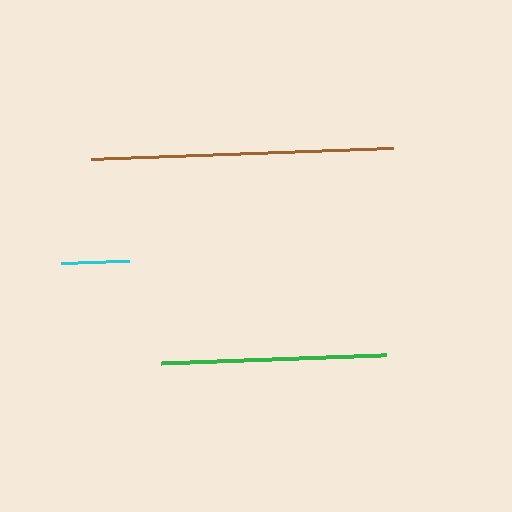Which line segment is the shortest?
The cyan line is the shortest at approximately 68 pixels.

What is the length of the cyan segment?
The cyan segment is approximately 68 pixels long.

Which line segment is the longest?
The brown line is the longest at approximately 302 pixels.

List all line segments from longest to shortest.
From longest to shortest: brown, green, cyan.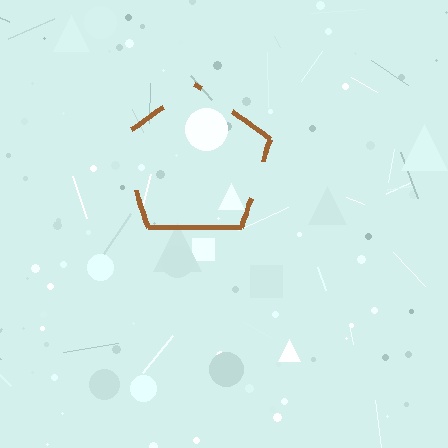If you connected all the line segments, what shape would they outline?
They would outline a pentagon.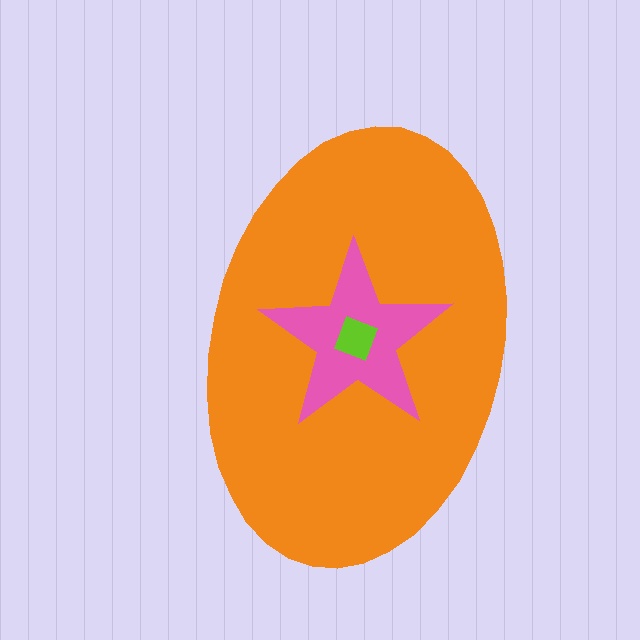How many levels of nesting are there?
3.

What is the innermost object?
The lime diamond.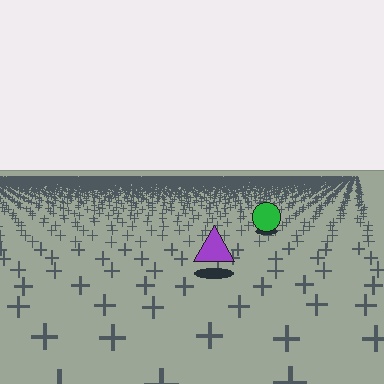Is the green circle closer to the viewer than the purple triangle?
No. The purple triangle is closer — you can tell from the texture gradient: the ground texture is coarser near it.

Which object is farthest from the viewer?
The green circle is farthest from the viewer. It appears smaller and the ground texture around it is denser.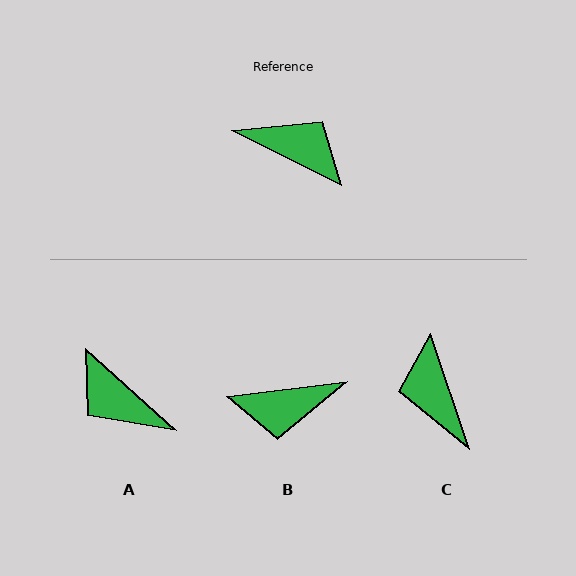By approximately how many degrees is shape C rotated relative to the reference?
Approximately 135 degrees counter-clockwise.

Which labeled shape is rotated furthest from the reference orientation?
A, about 165 degrees away.